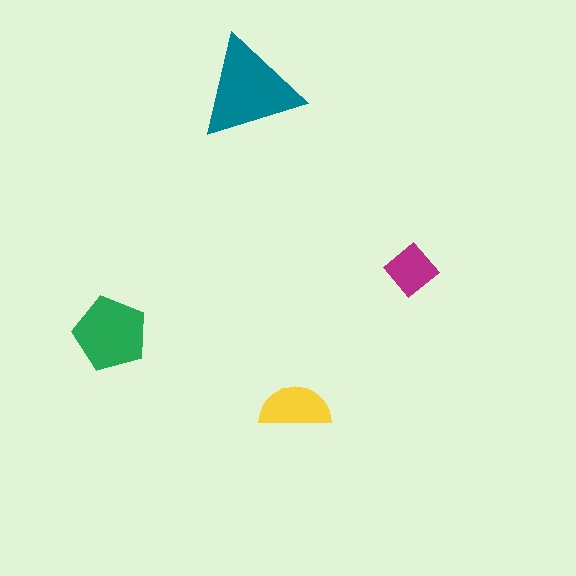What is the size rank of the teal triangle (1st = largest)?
1st.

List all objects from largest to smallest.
The teal triangle, the green pentagon, the yellow semicircle, the magenta diamond.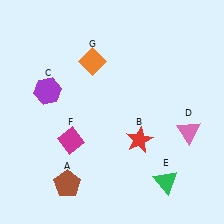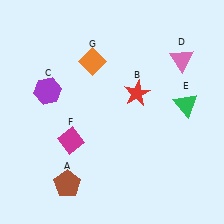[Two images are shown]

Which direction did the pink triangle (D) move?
The pink triangle (D) moved up.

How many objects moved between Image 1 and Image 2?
3 objects moved between the two images.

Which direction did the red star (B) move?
The red star (B) moved up.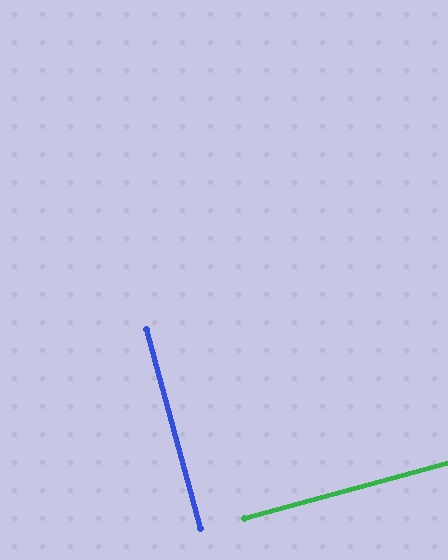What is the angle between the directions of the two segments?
Approximately 90 degrees.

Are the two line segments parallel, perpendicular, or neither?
Perpendicular — they meet at approximately 90°.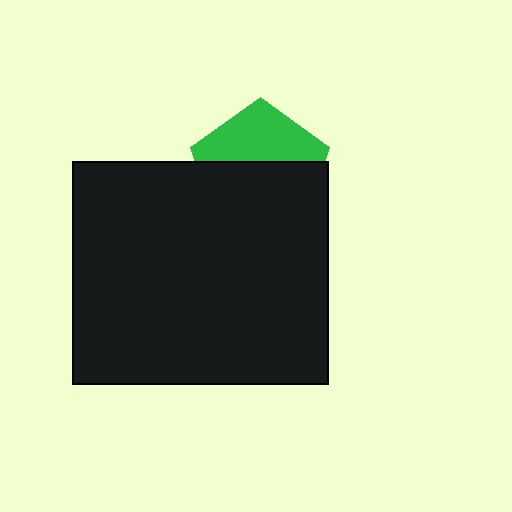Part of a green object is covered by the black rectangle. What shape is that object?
It is a pentagon.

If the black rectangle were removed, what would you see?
You would see the complete green pentagon.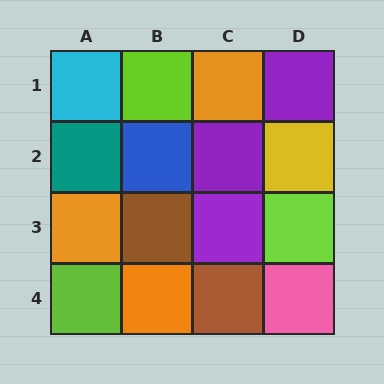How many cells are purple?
3 cells are purple.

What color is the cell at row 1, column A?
Cyan.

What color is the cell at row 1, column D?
Purple.